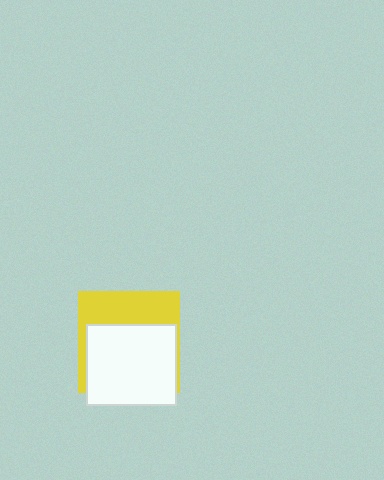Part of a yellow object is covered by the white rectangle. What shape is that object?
It is a square.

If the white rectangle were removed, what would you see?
You would see the complete yellow square.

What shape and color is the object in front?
The object in front is a white rectangle.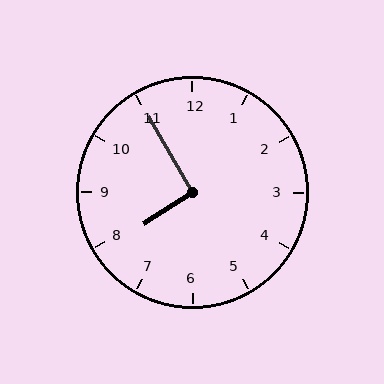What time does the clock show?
7:55.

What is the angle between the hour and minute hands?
Approximately 92 degrees.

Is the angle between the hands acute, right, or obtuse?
It is right.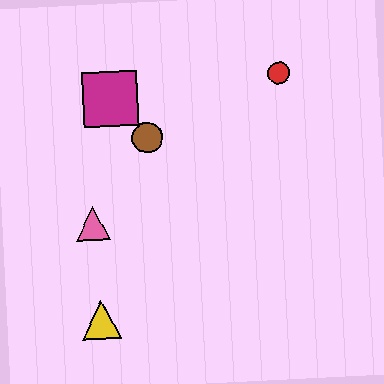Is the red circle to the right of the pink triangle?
Yes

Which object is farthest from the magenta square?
The yellow triangle is farthest from the magenta square.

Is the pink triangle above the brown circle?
No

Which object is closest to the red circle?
The brown circle is closest to the red circle.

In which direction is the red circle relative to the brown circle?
The red circle is to the right of the brown circle.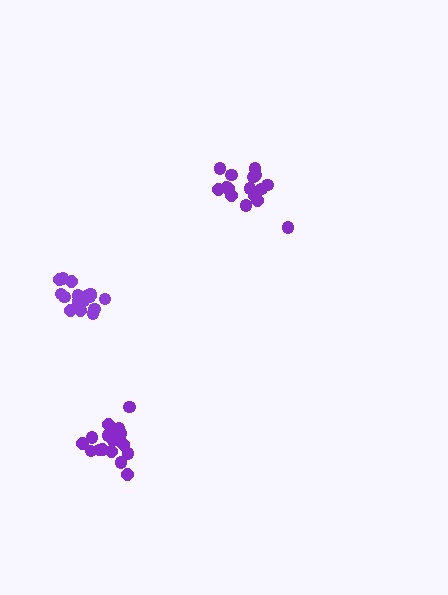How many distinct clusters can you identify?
There are 3 distinct clusters.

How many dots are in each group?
Group 1: 17 dots, Group 2: 18 dots, Group 3: 18 dots (53 total).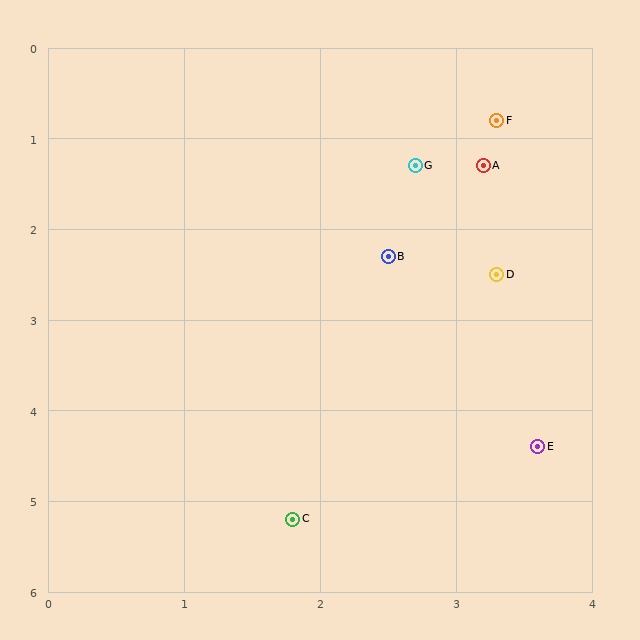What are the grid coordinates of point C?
Point C is at approximately (1.8, 5.2).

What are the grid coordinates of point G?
Point G is at approximately (2.7, 1.3).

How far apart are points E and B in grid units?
Points E and B are about 2.4 grid units apart.